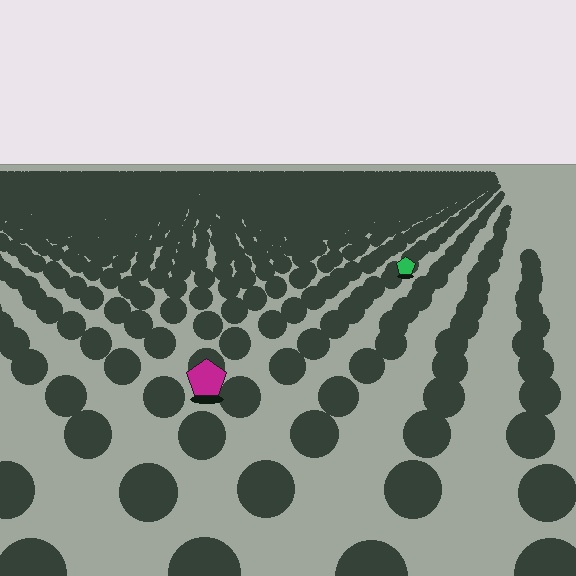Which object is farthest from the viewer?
The green pentagon is farthest from the viewer. It appears smaller and the ground texture around it is denser.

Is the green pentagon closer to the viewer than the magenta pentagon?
No. The magenta pentagon is closer — you can tell from the texture gradient: the ground texture is coarser near it.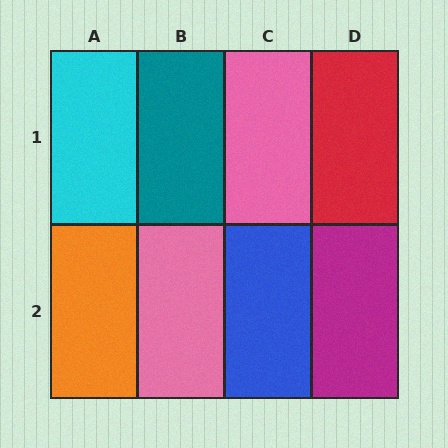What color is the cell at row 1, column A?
Cyan.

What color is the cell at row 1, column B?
Teal.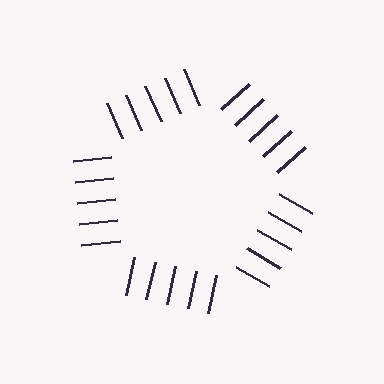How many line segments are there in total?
25 — 5 along each of the 5 edges.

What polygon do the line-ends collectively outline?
An illusory pentagon — the line segments terminate on its edges but no continuous stroke is drawn.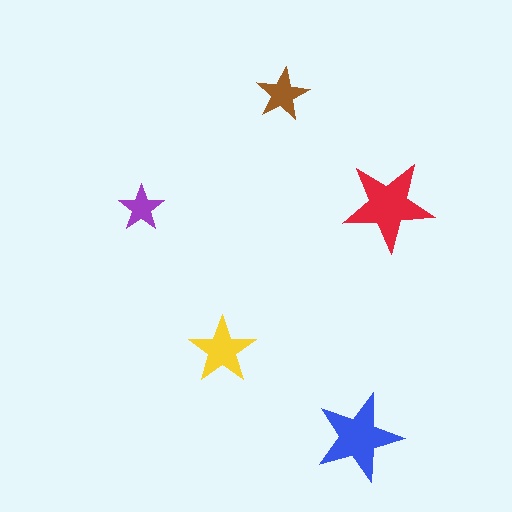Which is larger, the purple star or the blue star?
The blue one.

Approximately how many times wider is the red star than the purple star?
About 2 times wider.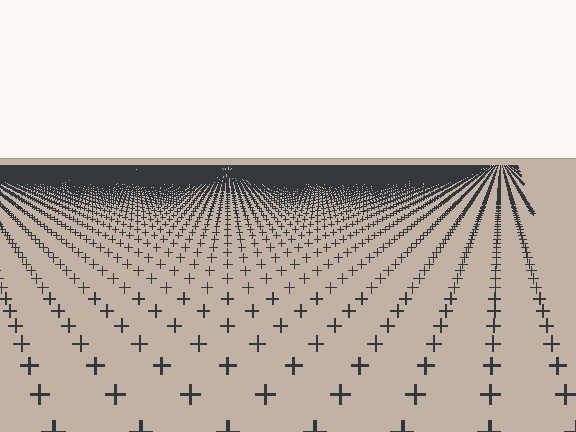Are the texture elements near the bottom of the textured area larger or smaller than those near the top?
Larger. Near the bottom, elements are closer to the viewer and appear at a bigger on-screen size.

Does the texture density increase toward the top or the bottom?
Density increases toward the top.